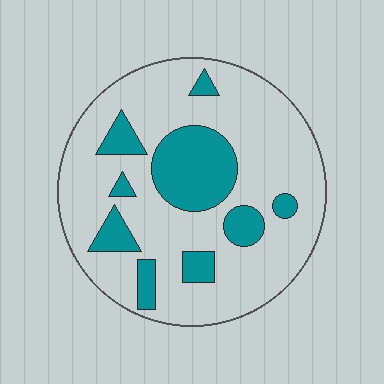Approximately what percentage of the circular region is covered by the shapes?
Approximately 25%.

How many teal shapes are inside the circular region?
9.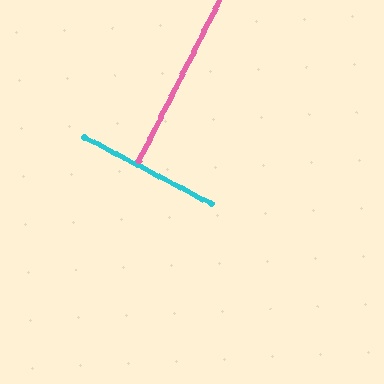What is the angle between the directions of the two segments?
Approximately 89 degrees.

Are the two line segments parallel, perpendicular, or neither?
Perpendicular — they meet at approximately 89°.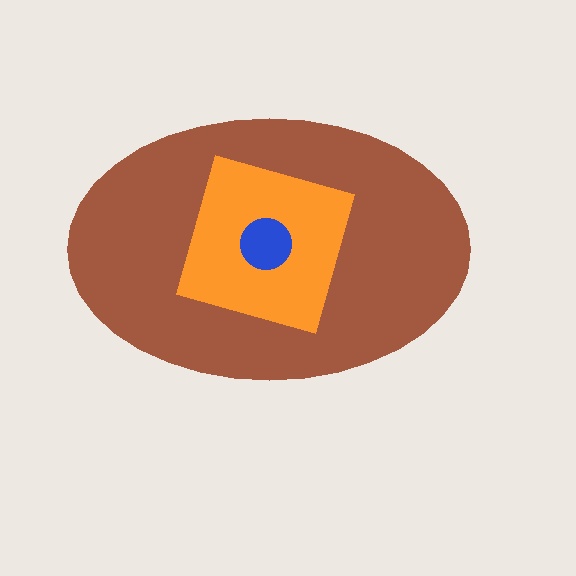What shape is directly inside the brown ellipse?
The orange diamond.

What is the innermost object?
The blue circle.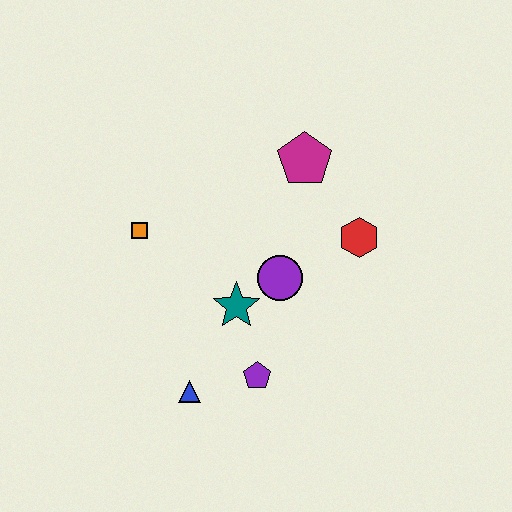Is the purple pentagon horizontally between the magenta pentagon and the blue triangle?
Yes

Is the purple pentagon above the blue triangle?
Yes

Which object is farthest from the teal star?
The magenta pentagon is farthest from the teal star.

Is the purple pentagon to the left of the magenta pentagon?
Yes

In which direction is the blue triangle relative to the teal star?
The blue triangle is below the teal star.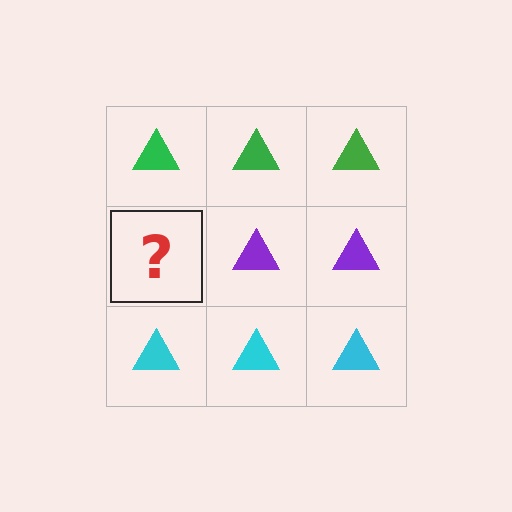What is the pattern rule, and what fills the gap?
The rule is that each row has a consistent color. The gap should be filled with a purple triangle.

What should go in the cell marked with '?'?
The missing cell should contain a purple triangle.